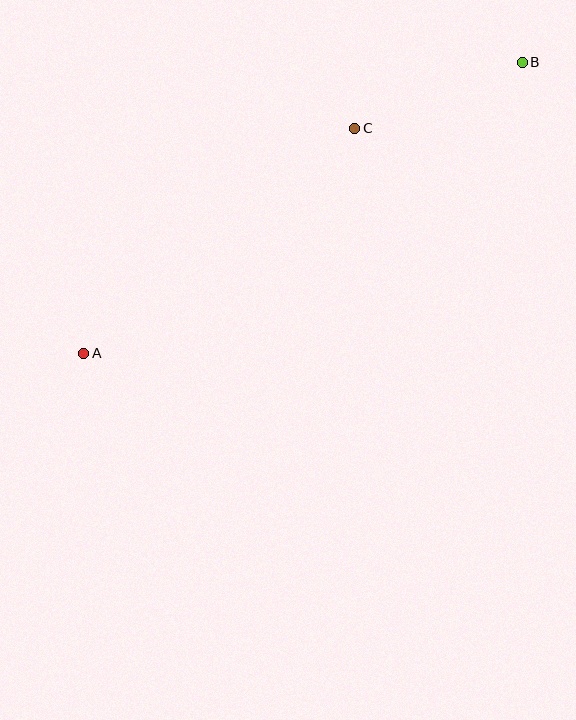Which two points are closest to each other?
Points B and C are closest to each other.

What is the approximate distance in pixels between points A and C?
The distance between A and C is approximately 352 pixels.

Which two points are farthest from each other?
Points A and B are farthest from each other.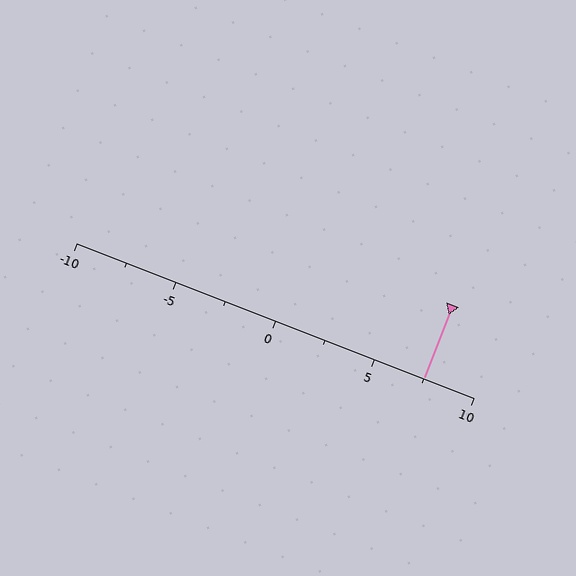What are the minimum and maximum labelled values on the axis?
The axis runs from -10 to 10.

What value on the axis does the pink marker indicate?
The marker indicates approximately 7.5.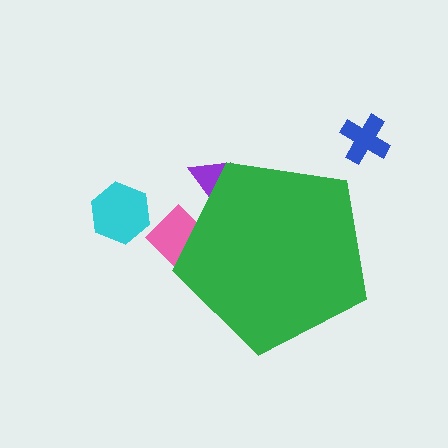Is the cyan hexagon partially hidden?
No, the cyan hexagon is fully visible.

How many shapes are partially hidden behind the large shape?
2 shapes are partially hidden.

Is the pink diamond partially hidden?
Yes, the pink diamond is partially hidden behind the green pentagon.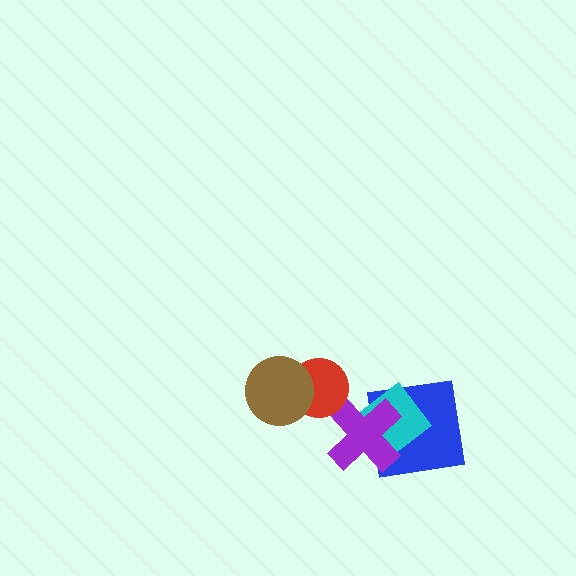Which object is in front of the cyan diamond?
The purple cross is in front of the cyan diamond.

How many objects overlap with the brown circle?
1 object overlaps with the brown circle.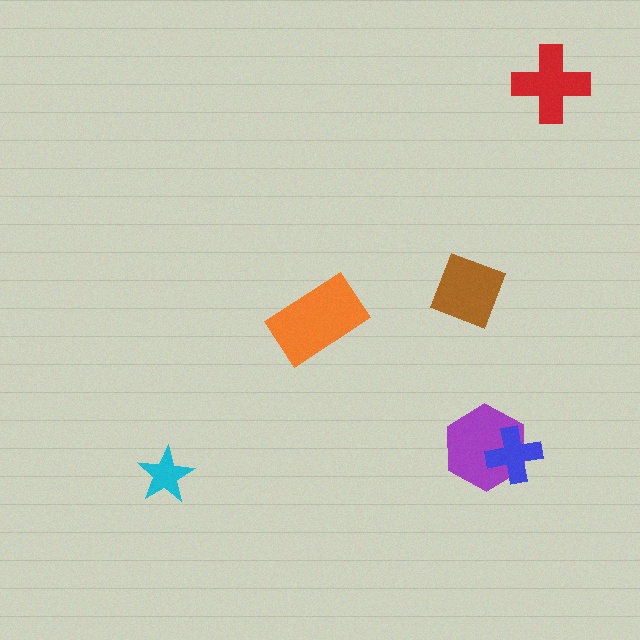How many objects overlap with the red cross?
0 objects overlap with the red cross.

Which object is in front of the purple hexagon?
The blue cross is in front of the purple hexagon.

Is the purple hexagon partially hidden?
Yes, it is partially covered by another shape.